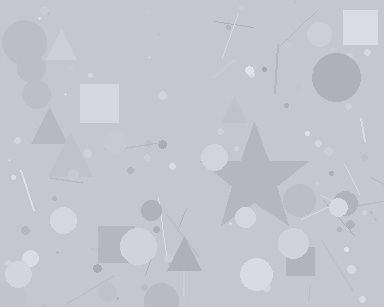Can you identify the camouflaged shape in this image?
The camouflaged shape is a star.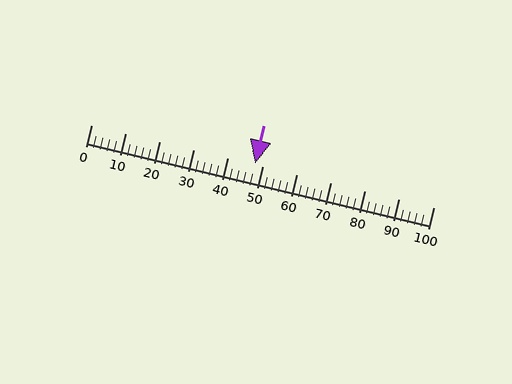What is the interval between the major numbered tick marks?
The major tick marks are spaced 10 units apart.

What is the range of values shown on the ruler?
The ruler shows values from 0 to 100.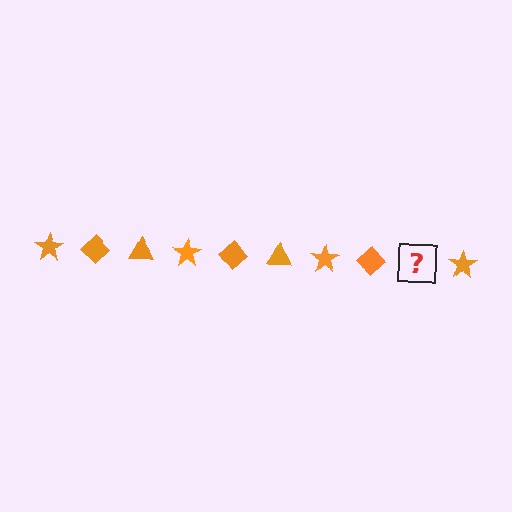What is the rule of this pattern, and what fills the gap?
The rule is that the pattern cycles through star, diamond, triangle shapes in orange. The gap should be filled with an orange triangle.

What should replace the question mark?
The question mark should be replaced with an orange triangle.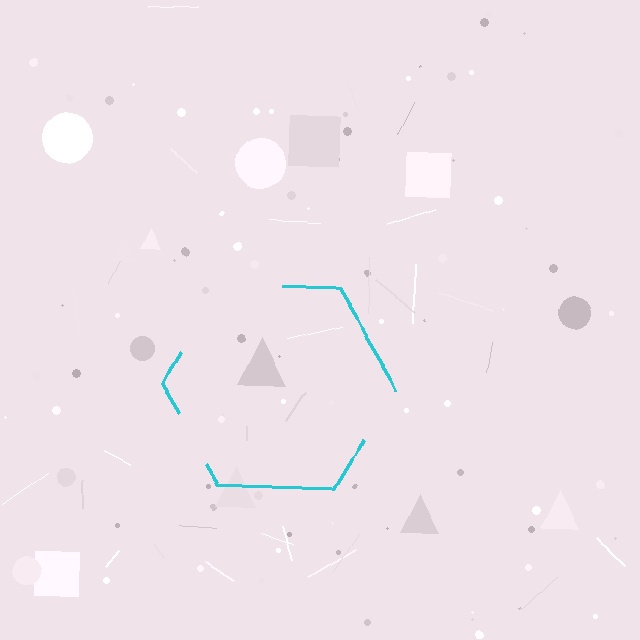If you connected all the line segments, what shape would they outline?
They would outline a hexagon.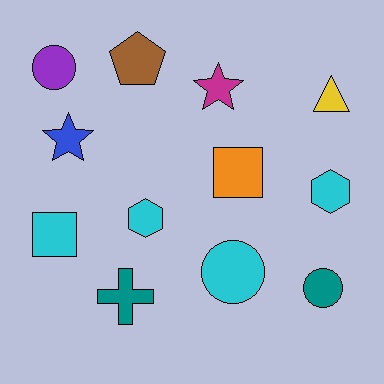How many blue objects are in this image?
There is 1 blue object.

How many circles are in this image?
There are 3 circles.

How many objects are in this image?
There are 12 objects.